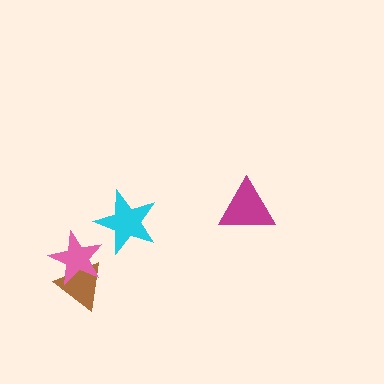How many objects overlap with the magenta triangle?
0 objects overlap with the magenta triangle.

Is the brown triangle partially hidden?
Yes, it is partially covered by another shape.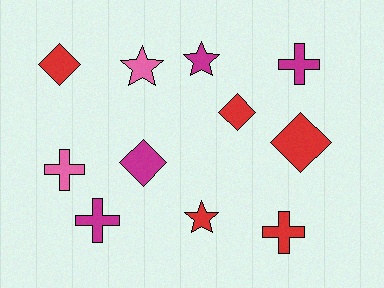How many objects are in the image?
There are 11 objects.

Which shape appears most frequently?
Diamond, with 4 objects.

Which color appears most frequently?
Red, with 5 objects.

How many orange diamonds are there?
There are no orange diamonds.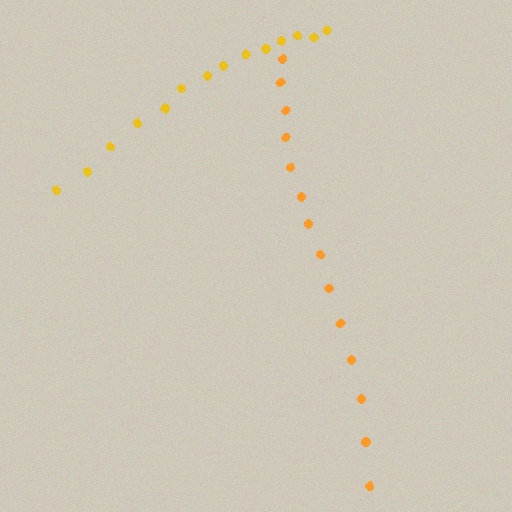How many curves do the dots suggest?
There are 2 distinct paths.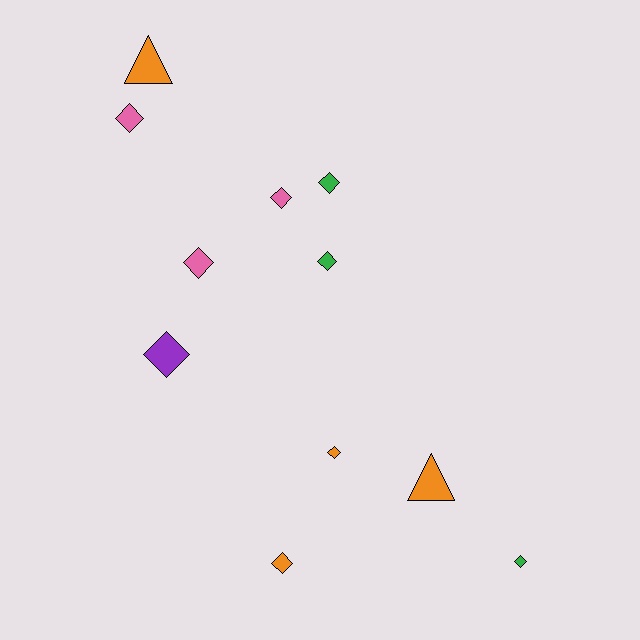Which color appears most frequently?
Orange, with 4 objects.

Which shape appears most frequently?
Diamond, with 9 objects.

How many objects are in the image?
There are 11 objects.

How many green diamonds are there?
There are 3 green diamonds.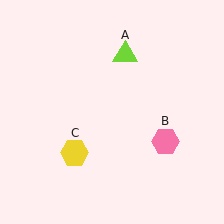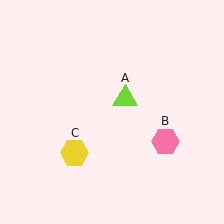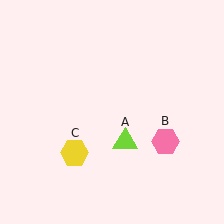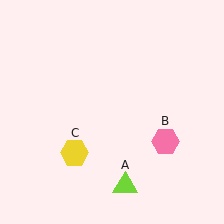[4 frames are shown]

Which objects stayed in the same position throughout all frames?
Pink hexagon (object B) and yellow hexagon (object C) remained stationary.